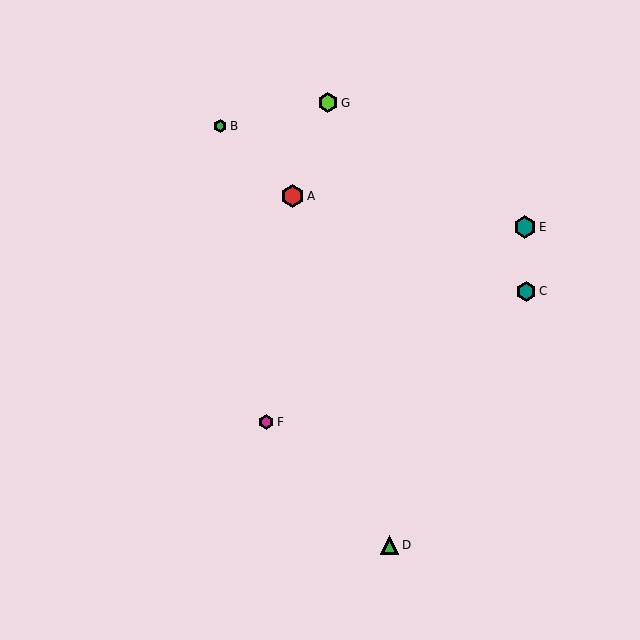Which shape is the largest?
The red hexagon (labeled A) is the largest.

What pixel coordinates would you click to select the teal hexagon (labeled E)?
Click at (525, 227) to select the teal hexagon E.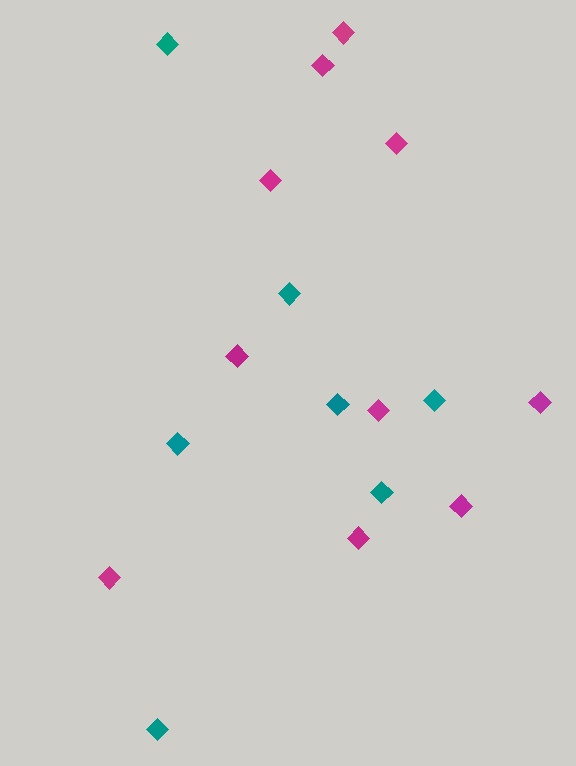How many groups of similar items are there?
There are 2 groups: one group of magenta diamonds (10) and one group of teal diamonds (7).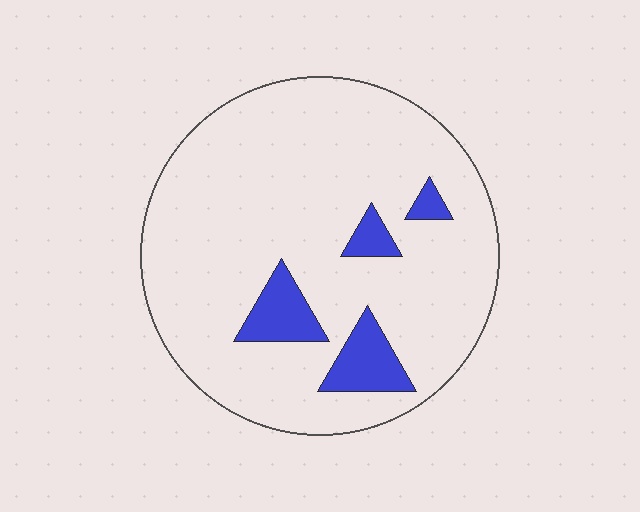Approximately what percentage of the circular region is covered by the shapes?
Approximately 10%.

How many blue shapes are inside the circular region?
4.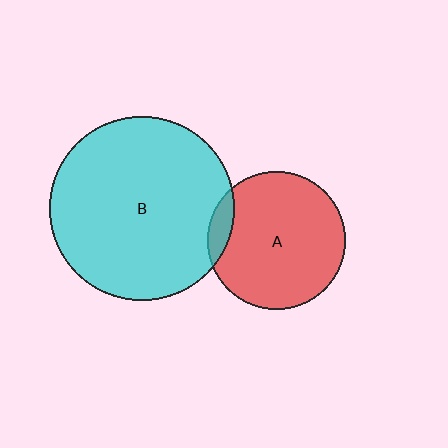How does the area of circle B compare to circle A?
Approximately 1.8 times.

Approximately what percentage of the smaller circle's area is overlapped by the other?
Approximately 10%.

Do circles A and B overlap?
Yes.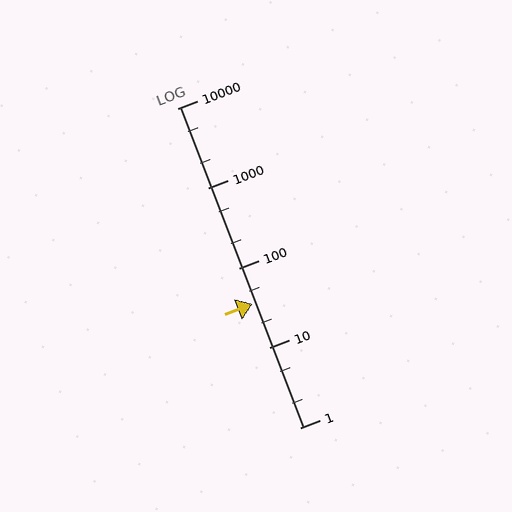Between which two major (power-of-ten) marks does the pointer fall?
The pointer is between 10 and 100.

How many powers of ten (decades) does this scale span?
The scale spans 4 decades, from 1 to 10000.